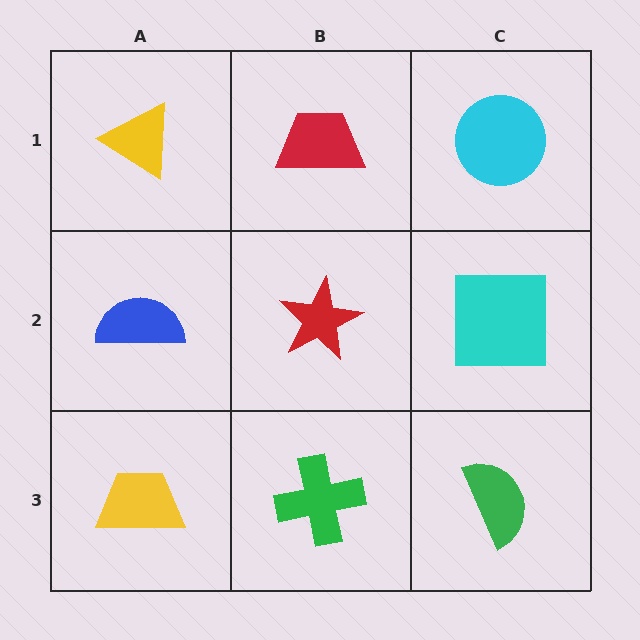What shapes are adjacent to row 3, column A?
A blue semicircle (row 2, column A), a green cross (row 3, column B).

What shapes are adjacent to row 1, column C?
A cyan square (row 2, column C), a red trapezoid (row 1, column B).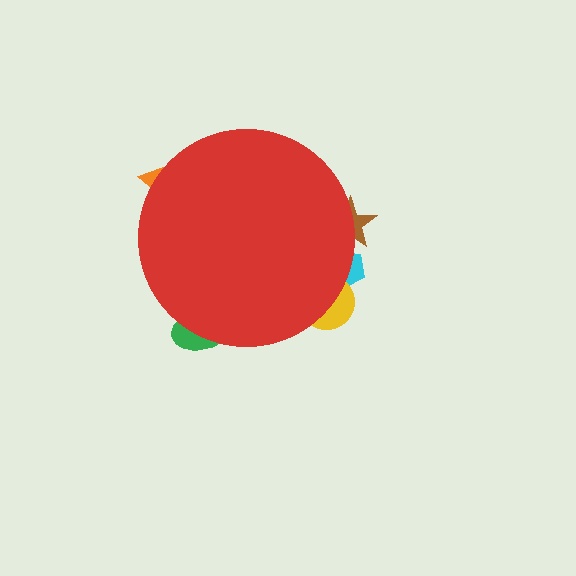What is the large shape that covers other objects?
A red circle.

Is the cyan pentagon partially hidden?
Yes, the cyan pentagon is partially hidden behind the red circle.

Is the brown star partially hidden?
Yes, the brown star is partially hidden behind the red circle.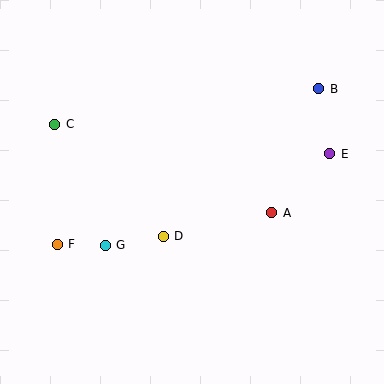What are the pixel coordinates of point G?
Point G is at (105, 245).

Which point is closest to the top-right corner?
Point B is closest to the top-right corner.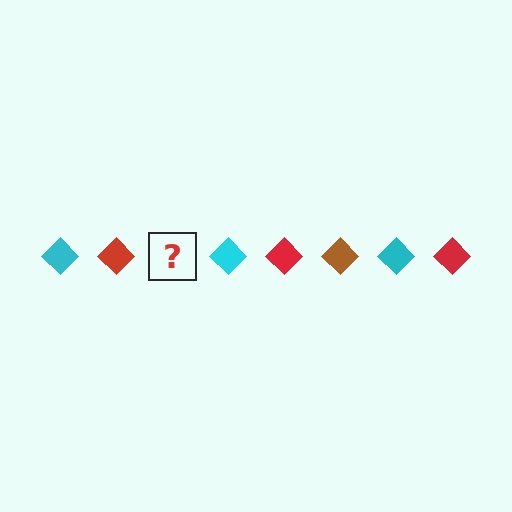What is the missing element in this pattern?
The missing element is a brown diamond.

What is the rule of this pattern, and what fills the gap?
The rule is that the pattern cycles through cyan, red, brown diamonds. The gap should be filled with a brown diamond.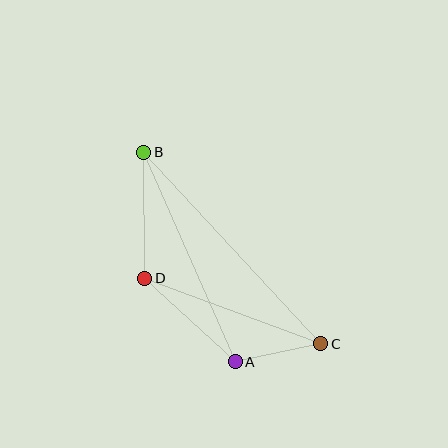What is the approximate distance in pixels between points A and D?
The distance between A and D is approximately 123 pixels.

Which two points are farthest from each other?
Points B and C are farthest from each other.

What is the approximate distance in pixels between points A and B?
The distance between A and B is approximately 229 pixels.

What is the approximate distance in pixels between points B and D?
The distance between B and D is approximately 126 pixels.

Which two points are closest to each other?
Points A and C are closest to each other.